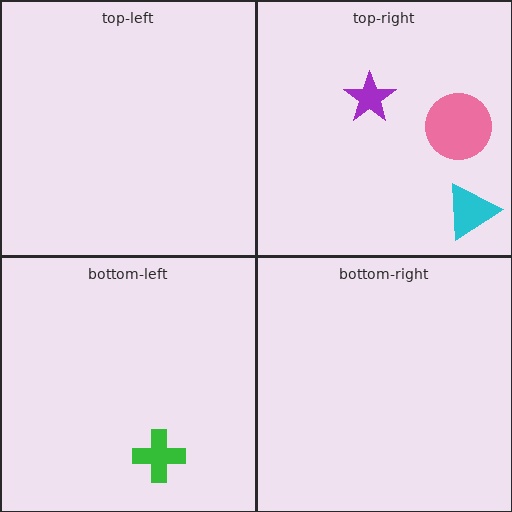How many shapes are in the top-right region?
3.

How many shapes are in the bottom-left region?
1.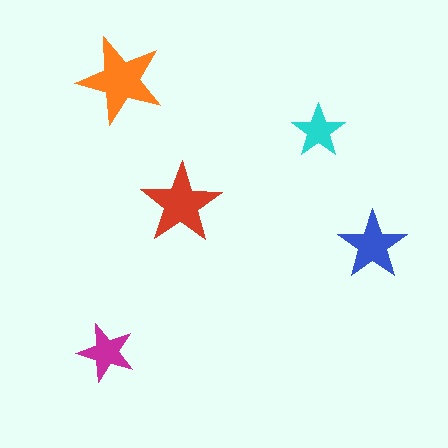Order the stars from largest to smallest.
the orange one, the red one, the blue one, the magenta one, the cyan one.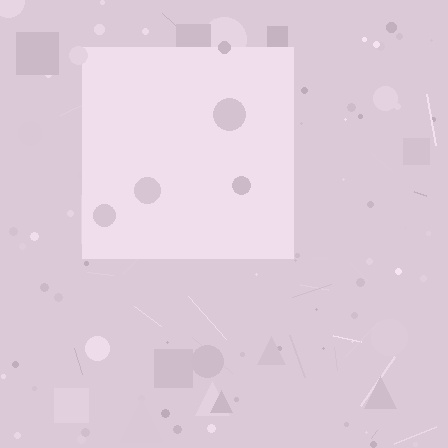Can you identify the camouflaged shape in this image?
The camouflaged shape is a square.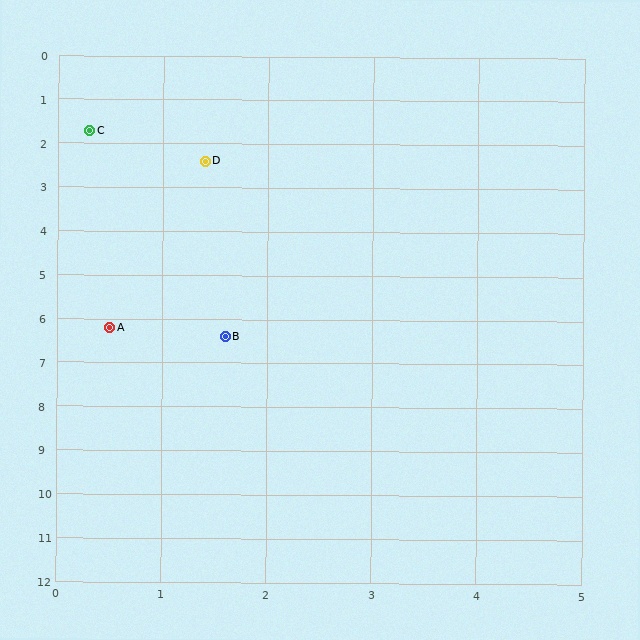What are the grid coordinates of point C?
Point C is at approximately (0.3, 1.7).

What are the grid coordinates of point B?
Point B is at approximately (1.6, 6.4).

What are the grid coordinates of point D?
Point D is at approximately (1.4, 2.4).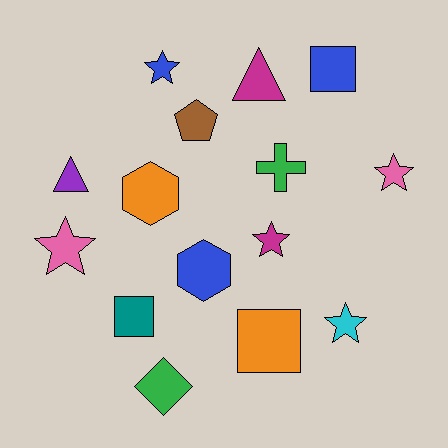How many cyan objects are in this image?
There is 1 cyan object.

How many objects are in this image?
There are 15 objects.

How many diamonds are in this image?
There is 1 diamond.